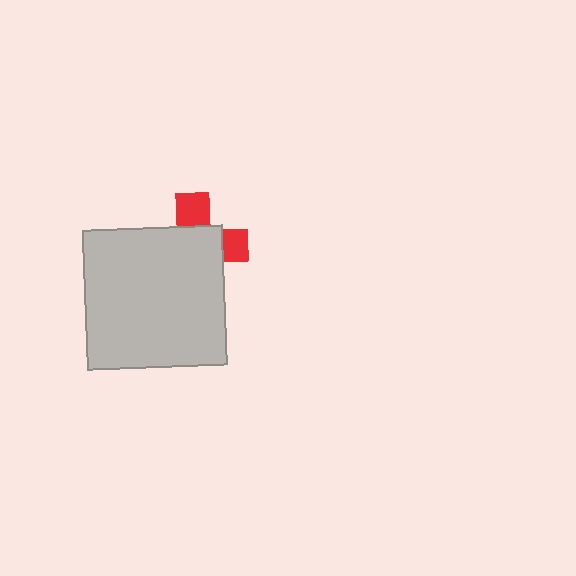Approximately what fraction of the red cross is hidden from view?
Roughly 69% of the red cross is hidden behind the light gray square.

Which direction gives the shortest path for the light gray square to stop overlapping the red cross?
Moving toward the lower-left gives the shortest separation.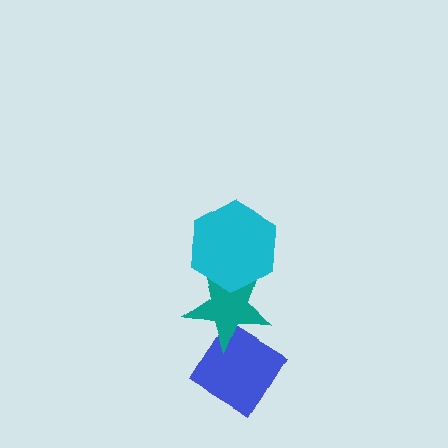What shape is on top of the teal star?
The cyan hexagon is on top of the teal star.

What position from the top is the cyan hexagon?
The cyan hexagon is 1st from the top.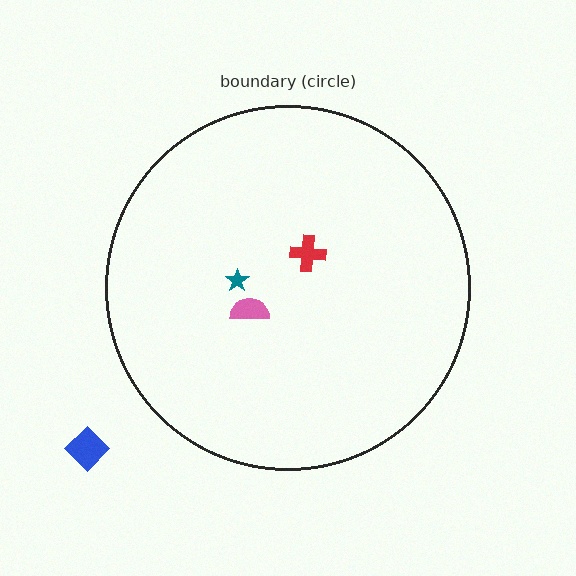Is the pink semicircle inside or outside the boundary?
Inside.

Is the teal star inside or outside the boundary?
Inside.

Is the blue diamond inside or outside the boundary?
Outside.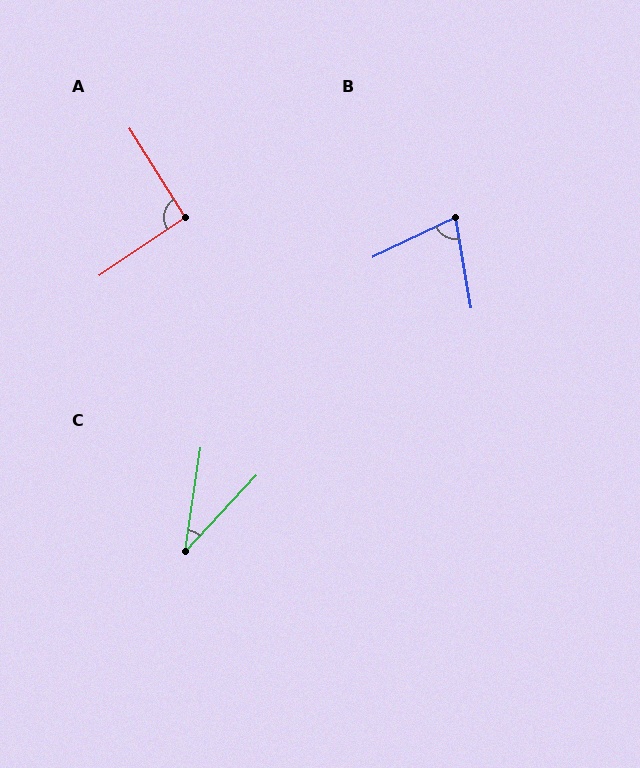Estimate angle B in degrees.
Approximately 75 degrees.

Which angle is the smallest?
C, at approximately 35 degrees.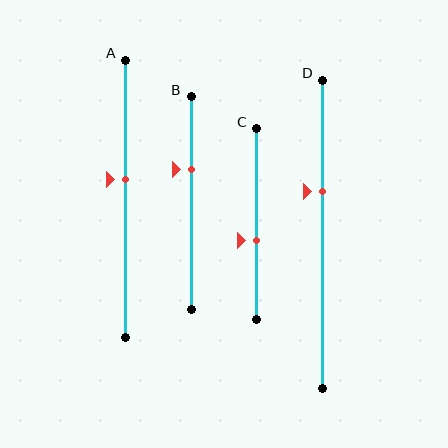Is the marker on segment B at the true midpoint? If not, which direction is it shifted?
No, the marker on segment B is shifted upward by about 16% of the segment length.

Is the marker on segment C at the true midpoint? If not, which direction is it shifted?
No, the marker on segment C is shifted downward by about 8% of the segment length.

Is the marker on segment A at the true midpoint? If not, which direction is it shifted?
No, the marker on segment A is shifted upward by about 7% of the segment length.